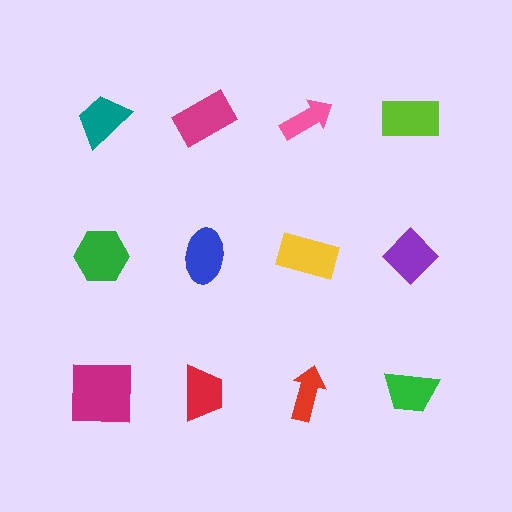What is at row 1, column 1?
A teal trapezoid.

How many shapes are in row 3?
4 shapes.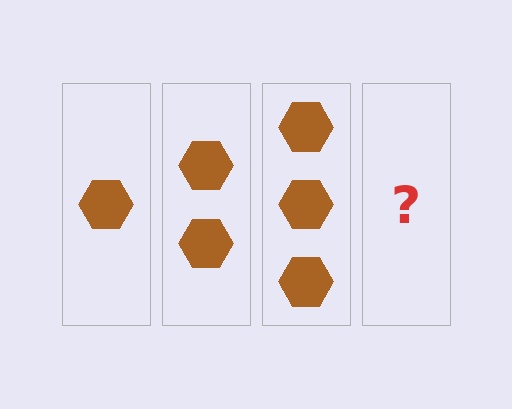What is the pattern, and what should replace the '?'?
The pattern is that each step adds one more hexagon. The '?' should be 4 hexagons.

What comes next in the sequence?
The next element should be 4 hexagons.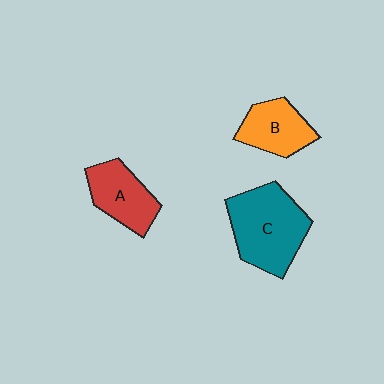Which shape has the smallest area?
Shape B (orange).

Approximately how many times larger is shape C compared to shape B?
Approximately 1.7 times.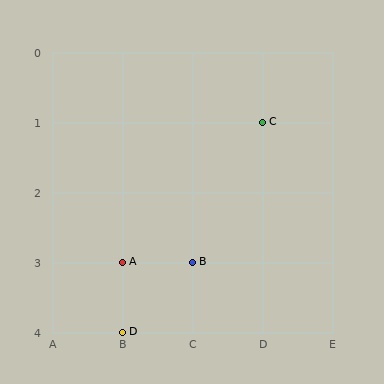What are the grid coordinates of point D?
Point D is at grid coordinates (B, 4).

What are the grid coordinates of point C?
Point C is at grid coordinates (D, 1).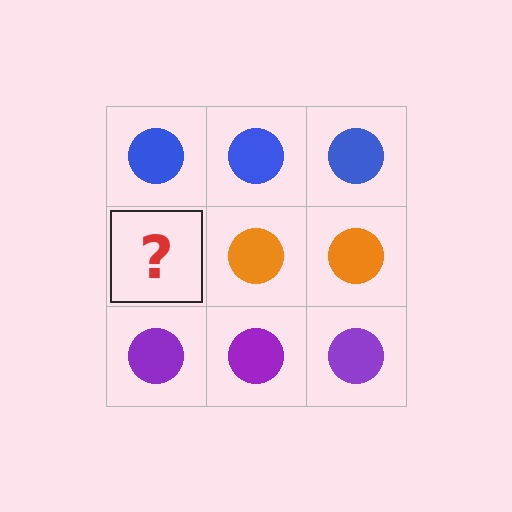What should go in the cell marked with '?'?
The missing cell should contain an orange circle.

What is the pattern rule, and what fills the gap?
The rule is that each row has a consistent color. The gap should be filled with an orange circle.